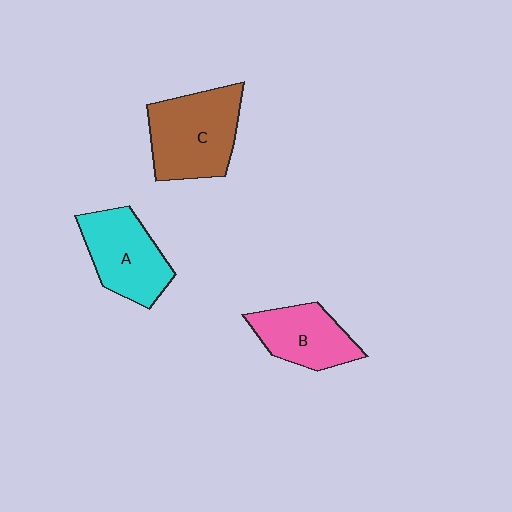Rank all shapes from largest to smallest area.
From largest to smallest: C (brown), A (cyan), B (pink).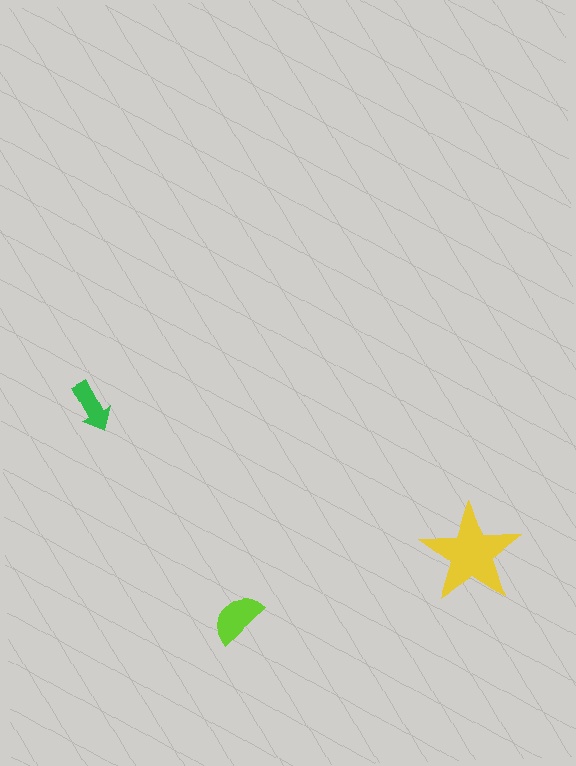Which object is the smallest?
The green arrow.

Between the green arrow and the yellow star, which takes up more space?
The yellow star.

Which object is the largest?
The yellow star.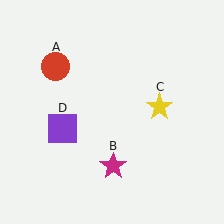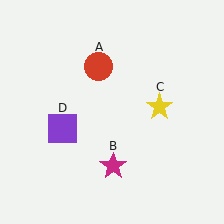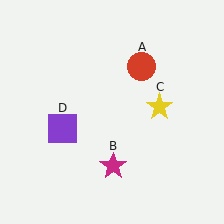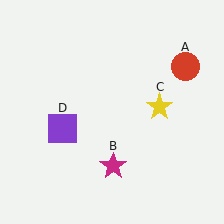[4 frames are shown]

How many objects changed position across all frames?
1 object changed position: red circle (object A).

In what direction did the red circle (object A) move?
The red circle (object A) moved right.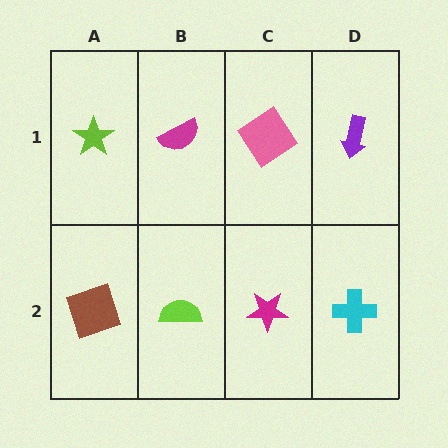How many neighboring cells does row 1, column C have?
3.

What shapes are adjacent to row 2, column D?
A purple arrow (row 1, column D), a magenta star (row 2, column C).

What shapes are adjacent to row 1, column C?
A magenta star (row 2, column C), a magenta semicircle (row 1, column B), a purple arrow (row 1, column D).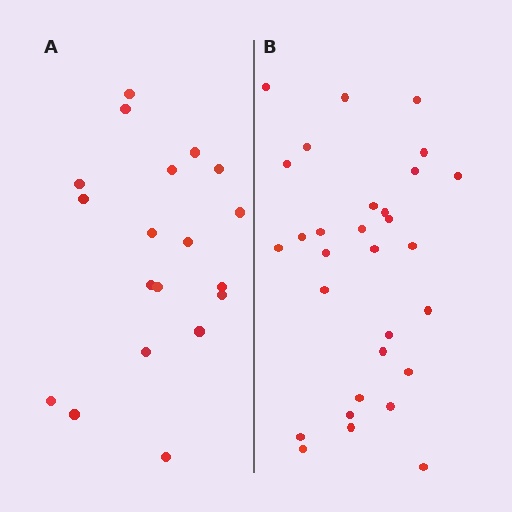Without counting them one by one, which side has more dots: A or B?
Region B (the right region) has more dots.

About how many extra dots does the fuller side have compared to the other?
Region B has roughly 12 or so more dots than region A.